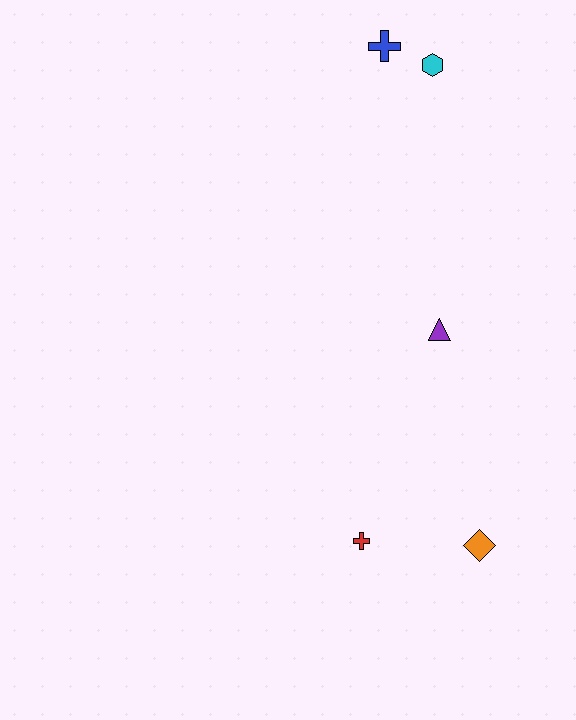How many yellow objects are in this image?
There are no yellow objects.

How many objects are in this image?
There are 5 objects.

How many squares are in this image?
There are no squares.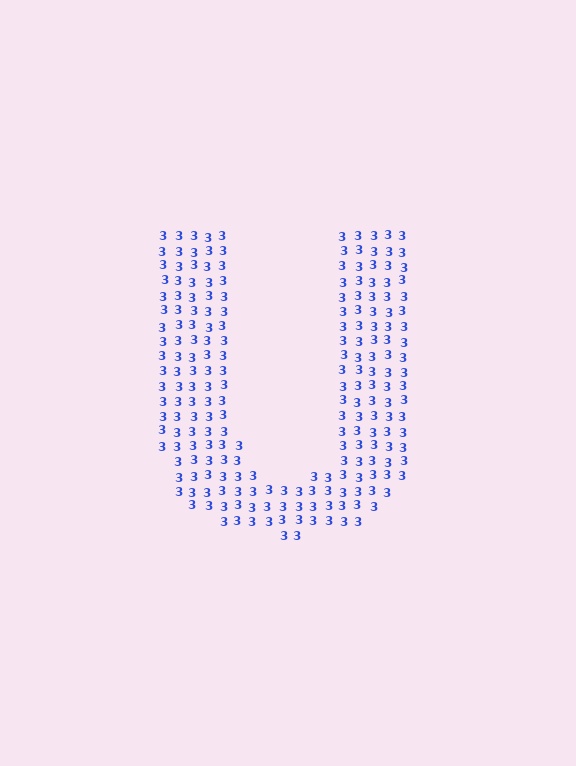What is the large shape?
The large shape is the letter U.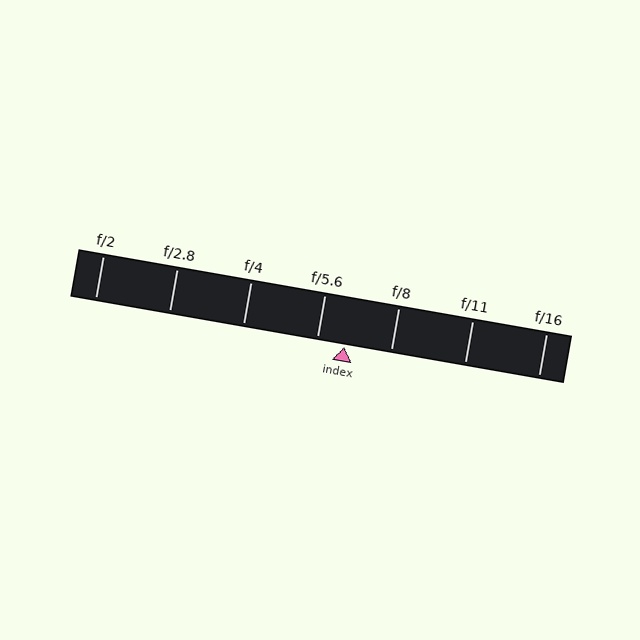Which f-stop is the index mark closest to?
The index mark is closest to f/5.6.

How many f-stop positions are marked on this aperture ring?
There are 7 f-stop positions marked.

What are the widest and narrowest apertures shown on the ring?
The widest aperture shown is f/2 and the narrowest is f/16.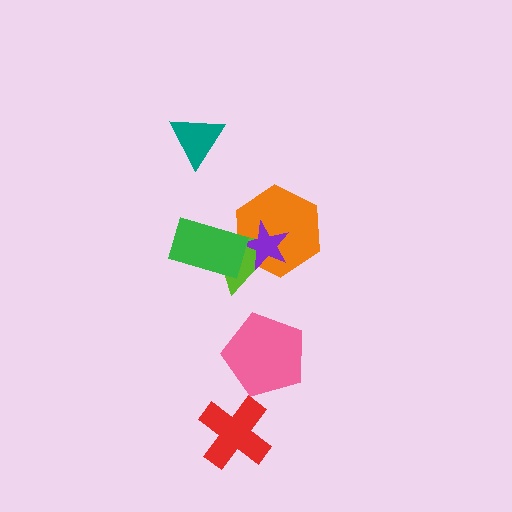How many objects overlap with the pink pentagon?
0 objects overlap with the pink pentagon.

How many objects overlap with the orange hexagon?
3 objects overlap with the orange hexagon.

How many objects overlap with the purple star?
2 objects overlap with the purple star.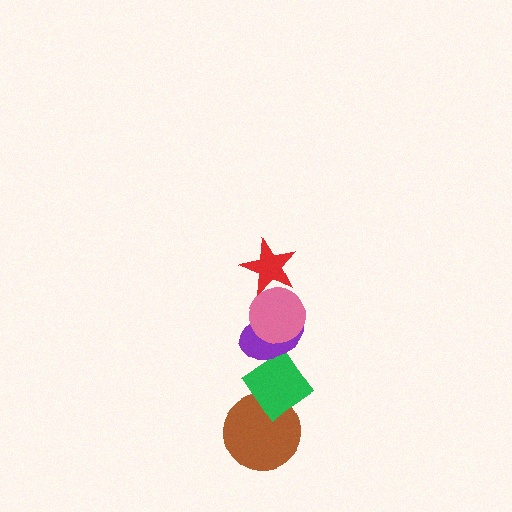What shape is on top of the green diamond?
The purple ellipse is on top of the green diamond.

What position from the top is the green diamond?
The green diamond is 4th from the top.